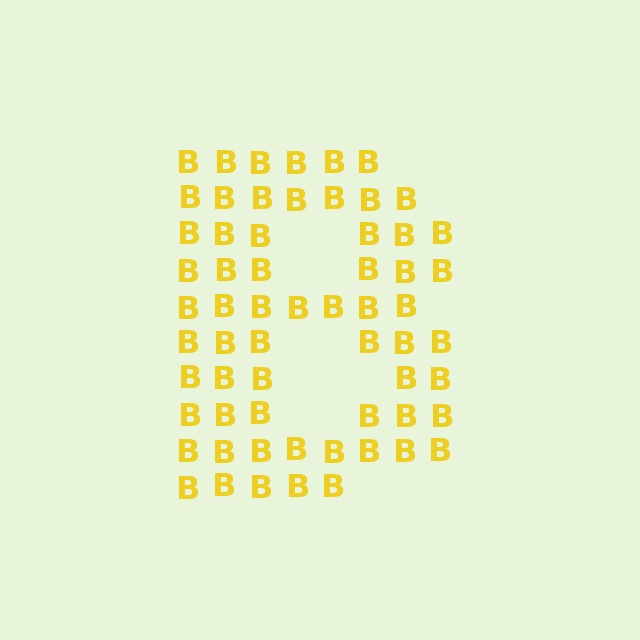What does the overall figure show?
The overall figure shows the letter B.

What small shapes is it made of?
It is made of small letter B's.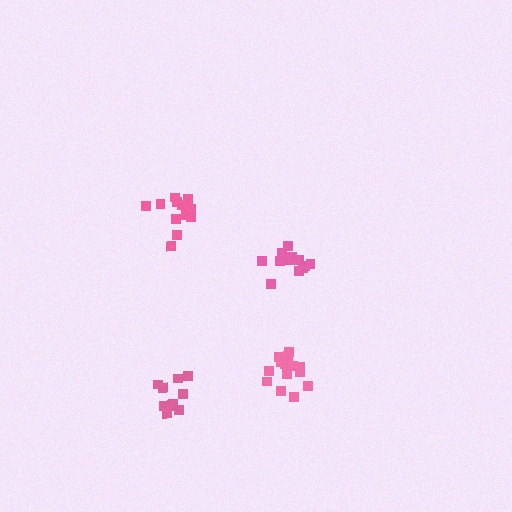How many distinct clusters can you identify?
There are 4 distinct clusters.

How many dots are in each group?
Group 1: 13 dots, Group 2: 14 dots, Group 3: 12 dots, Group 4: 10 dots (49 total).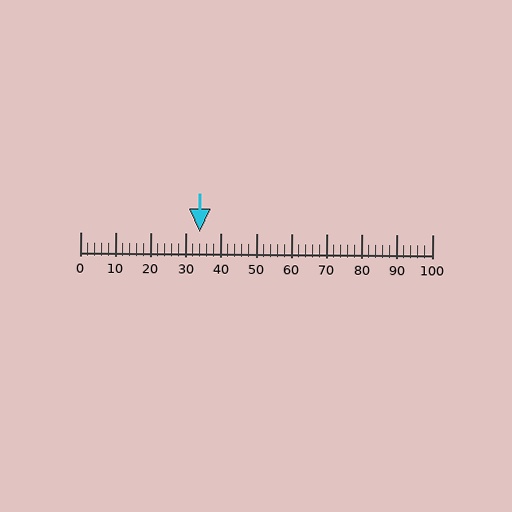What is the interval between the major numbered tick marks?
The major tick marks are spaced 10 units apart.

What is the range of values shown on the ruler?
The ruler shows values from 0 to 100.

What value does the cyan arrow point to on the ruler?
The cyan arrow points to approximately 34.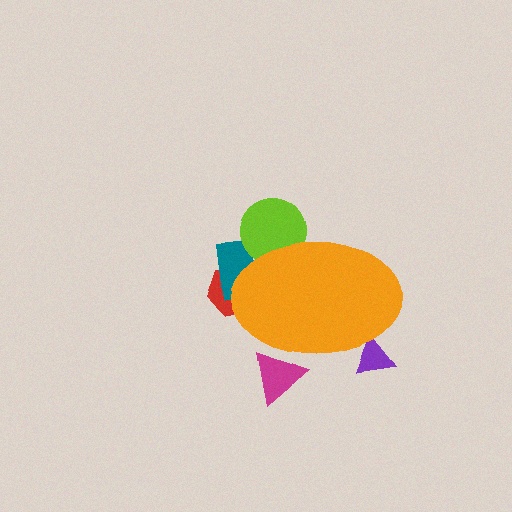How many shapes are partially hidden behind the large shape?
5 shapes are partially hidden.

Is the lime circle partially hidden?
Yes, the lime circle is partially hidden behind the orange ellipse.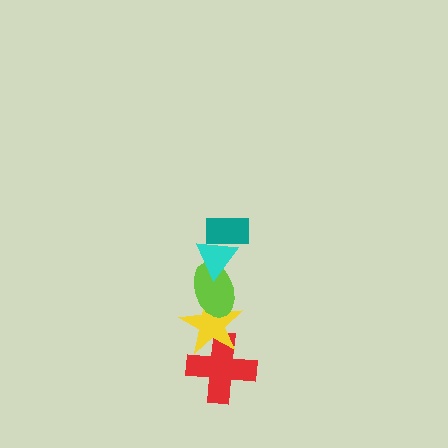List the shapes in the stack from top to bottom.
From top to bottom: the teal rectangle, the cyan triangle, the lime ellipse, the yellow star, the red cross.